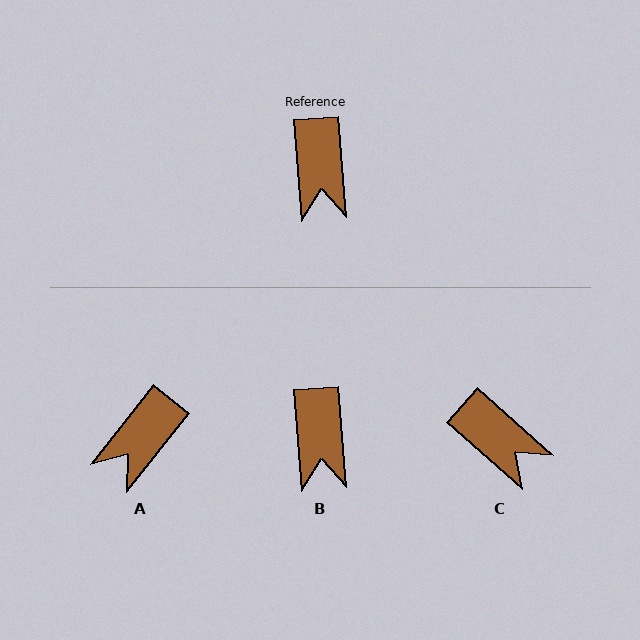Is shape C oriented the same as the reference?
No, it is off by about 44 degrees.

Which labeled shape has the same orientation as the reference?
B.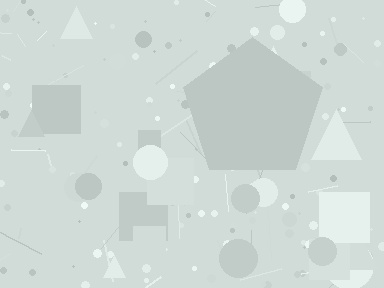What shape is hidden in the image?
A pentagon is hidden in the image.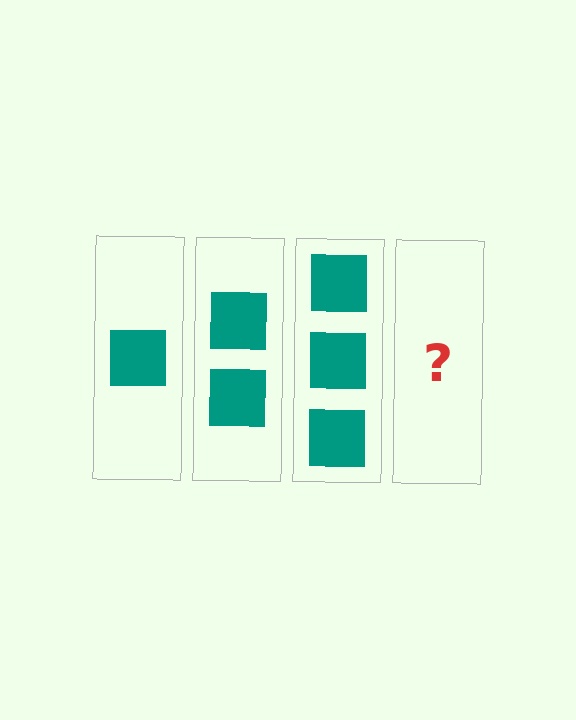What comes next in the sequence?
The next element should be 4 squares.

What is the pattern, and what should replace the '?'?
The pattern is that each step adds one more square. The '?' should be 4 squares.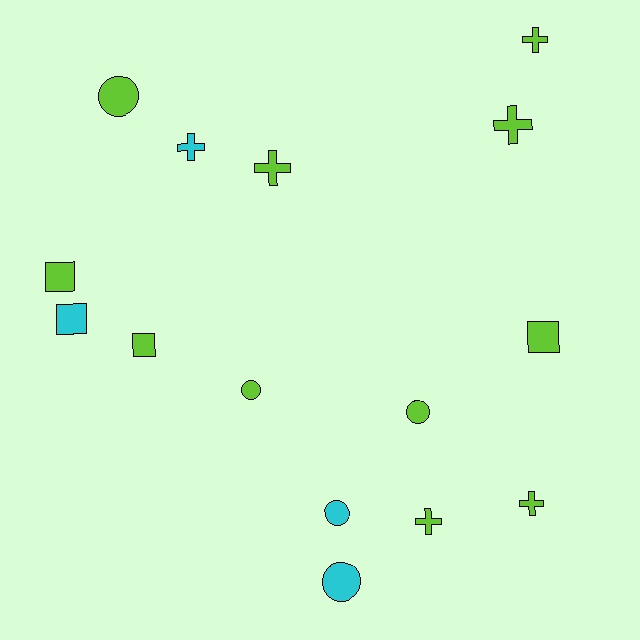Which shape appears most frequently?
Cross, with 6 objects.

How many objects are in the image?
There are 15 objects.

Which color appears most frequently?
Lime, with 11 objects.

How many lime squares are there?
There are 3 lime squares.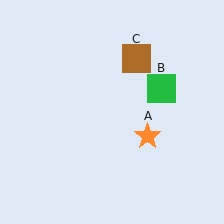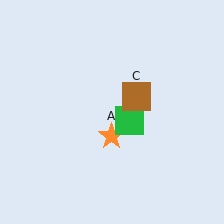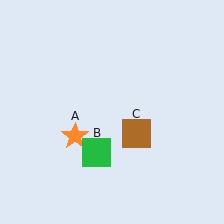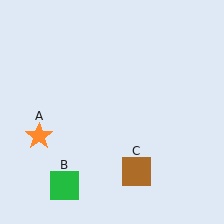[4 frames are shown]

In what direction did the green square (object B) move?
The green square (object B) moved down and to the left.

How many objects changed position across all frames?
3 objects changed position: orange star (object A), green square (object B), brown square (object C).